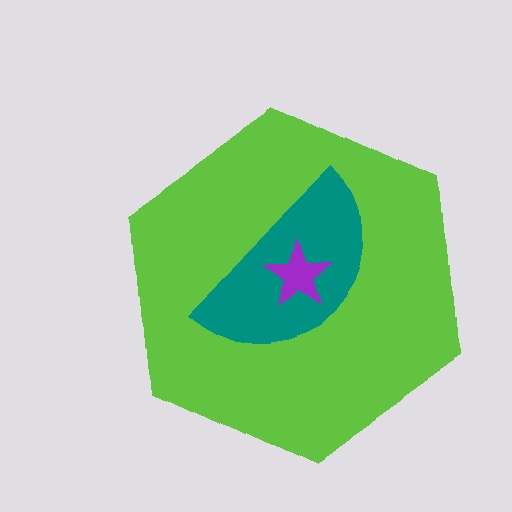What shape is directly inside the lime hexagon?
The teal semicircle.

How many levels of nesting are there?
3.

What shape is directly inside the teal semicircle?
The purple star.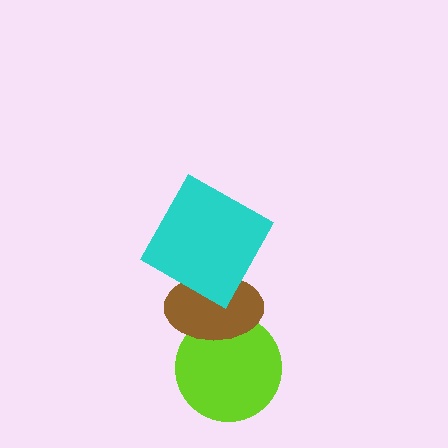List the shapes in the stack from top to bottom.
From top to bottom: the cyan square, the brown ellipse, the lime circle.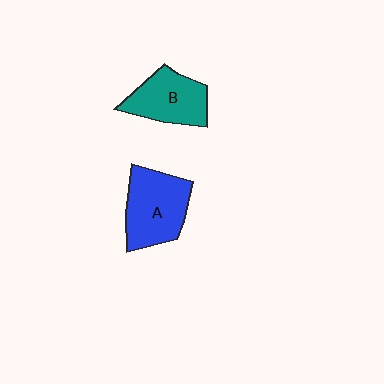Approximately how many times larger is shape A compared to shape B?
Approximately 1.2 times.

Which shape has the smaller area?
Shape B (teal).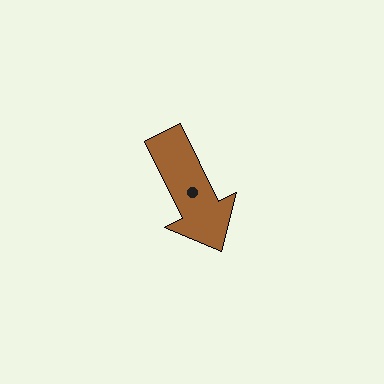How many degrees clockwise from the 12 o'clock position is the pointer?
Approximately 154 degrees.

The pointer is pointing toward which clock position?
Roughly 5 o'clock.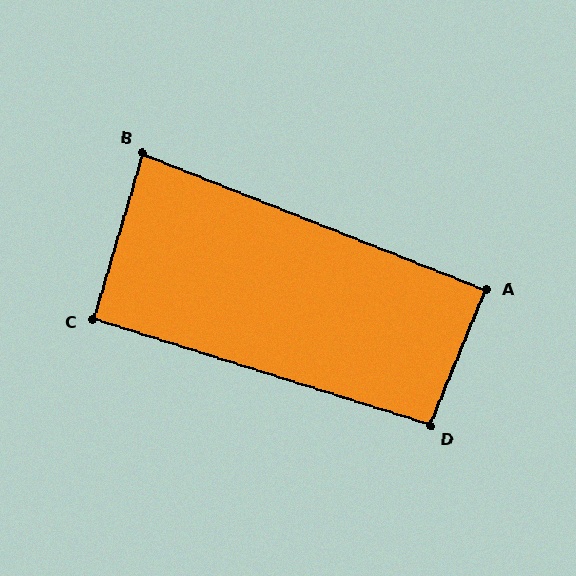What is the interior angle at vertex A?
Approximately 89 degrees (approximately right).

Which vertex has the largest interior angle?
D, at approximately 95 degrees.